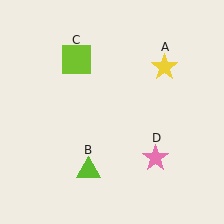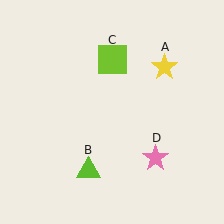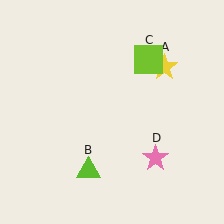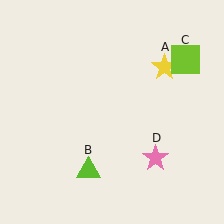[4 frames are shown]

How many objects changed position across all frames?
1 object changed position: lime square (object C).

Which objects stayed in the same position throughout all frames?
Yellow star (object A) and lime triangle (object B) and pink star (object D) remained stationary.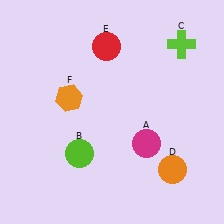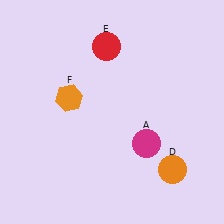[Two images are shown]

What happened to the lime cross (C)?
The lime cross (C) was removed in Image 2. It was in the top-right area of Image 1.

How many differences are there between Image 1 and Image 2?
There are 2 differences between the two images.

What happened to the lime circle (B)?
The lime circle (B) was removed in Image 2. It was in the bottom-left area of Image 1.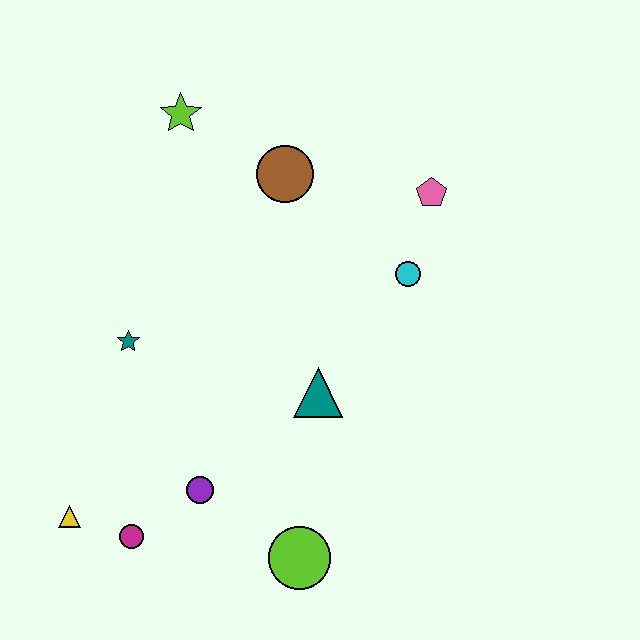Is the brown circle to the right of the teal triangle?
No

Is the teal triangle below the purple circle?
No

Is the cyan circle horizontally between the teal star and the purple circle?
No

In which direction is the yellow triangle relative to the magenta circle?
The yellow triangle is to the left of the magenta circle.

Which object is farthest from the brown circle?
The yellow triangle is farthest from the brown circle.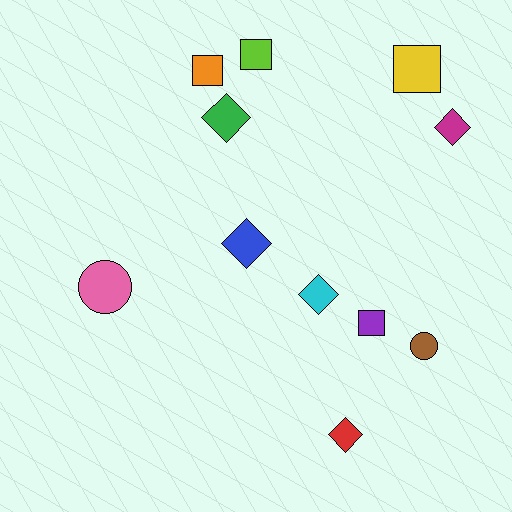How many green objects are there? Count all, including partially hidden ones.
There is 1 green object.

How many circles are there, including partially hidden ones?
There are 2 circles.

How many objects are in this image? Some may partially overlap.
There are 11 objects.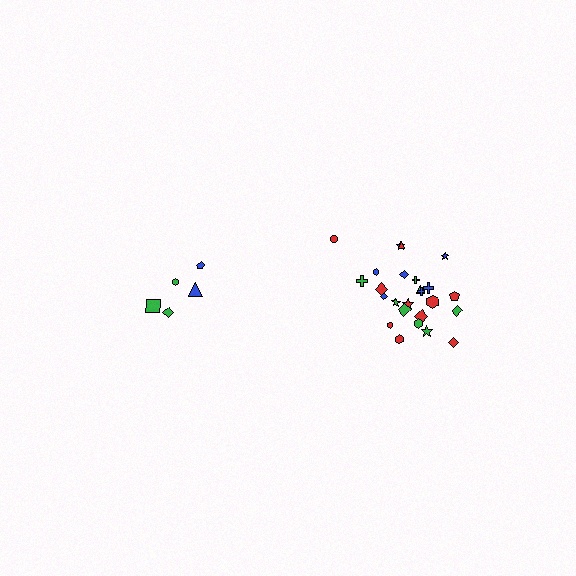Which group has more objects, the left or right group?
The right group.